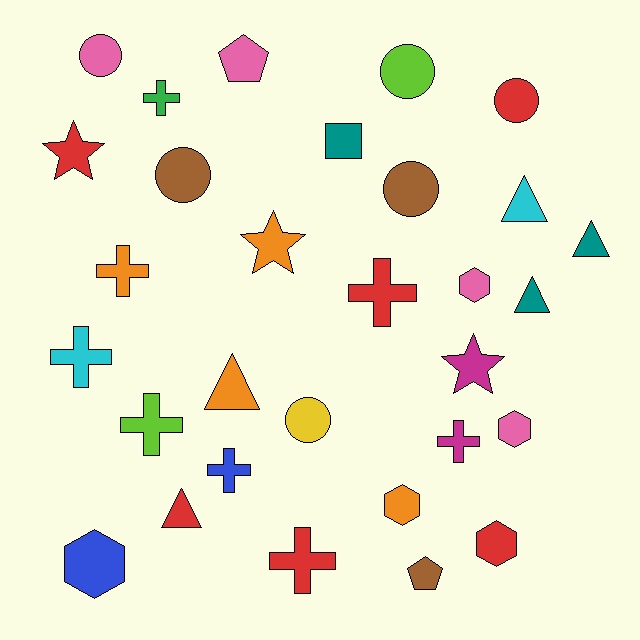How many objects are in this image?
There are 30 objects.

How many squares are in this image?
There is 1 square.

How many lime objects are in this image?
There are 2 lime objects.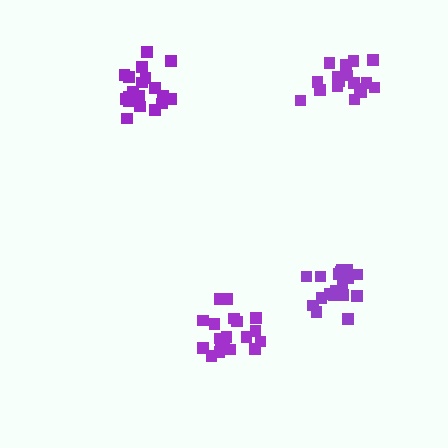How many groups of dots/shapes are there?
There are 4 groups.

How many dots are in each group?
Group 1: 20 dots, Group 2: 20 dots, Group 3: 18 dots, Group 4: 17 dots (75 total).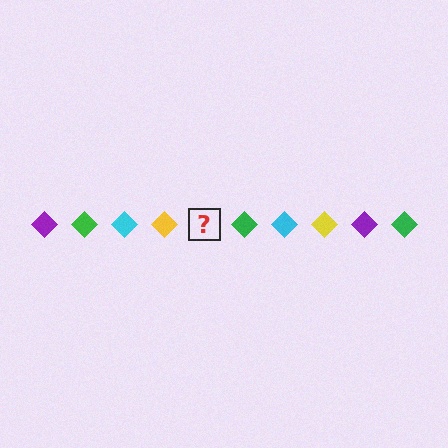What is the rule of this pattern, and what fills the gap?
The rule is that the pattern cycles through purple, green, cyan, yellow diamonds. The gap should be filled with a purple diamond.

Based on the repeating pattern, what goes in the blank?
The blank should be a purple diamond.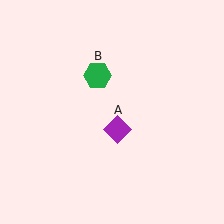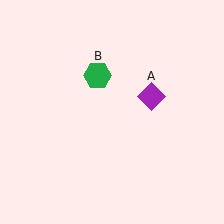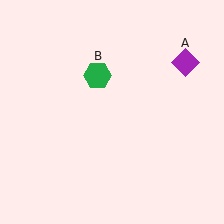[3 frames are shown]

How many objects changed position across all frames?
1 object changed position: purple diamond (object A).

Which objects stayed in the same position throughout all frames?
Green hexagon (object B) remained stationary.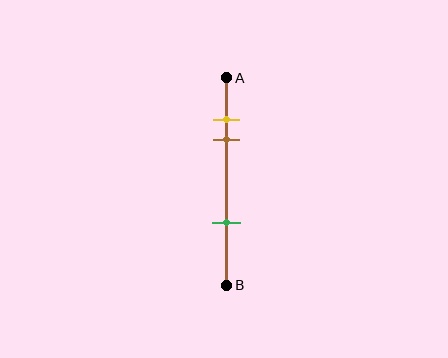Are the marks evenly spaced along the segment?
No, the marks are not evenly spaced.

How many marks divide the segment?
There are 3 marks dividing the segment.